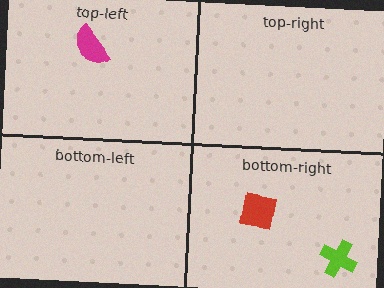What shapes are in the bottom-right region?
The lime cross, the red square.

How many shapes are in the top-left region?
1.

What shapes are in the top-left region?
The magenta semicircle.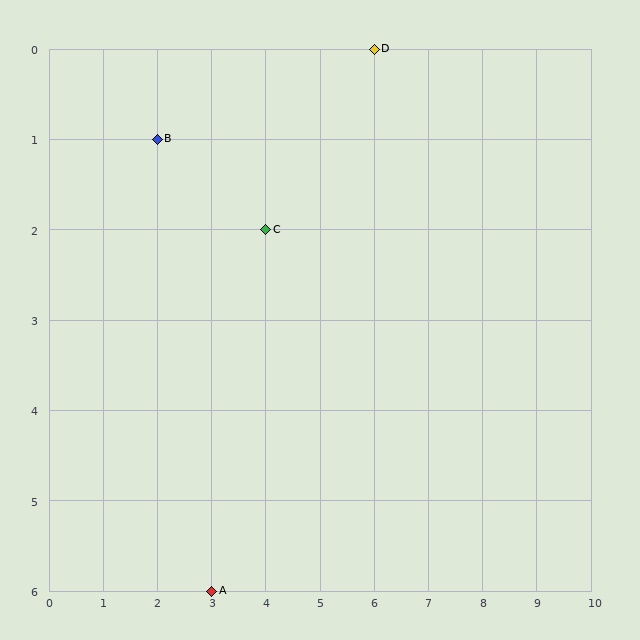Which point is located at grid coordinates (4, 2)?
Point C is at (4, 2).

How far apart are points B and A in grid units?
Points B and A are 1 column and 5 rows apart (about 5.1 grid units diagonally).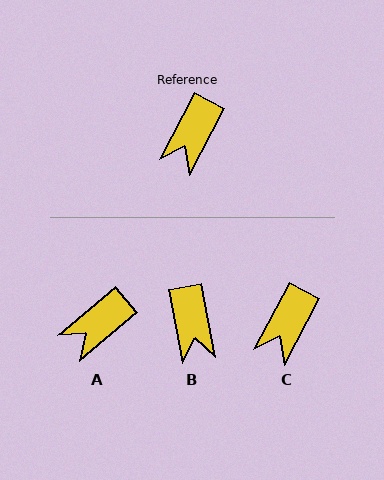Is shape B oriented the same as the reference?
No, it is off by about 39 degrees.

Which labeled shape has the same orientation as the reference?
C.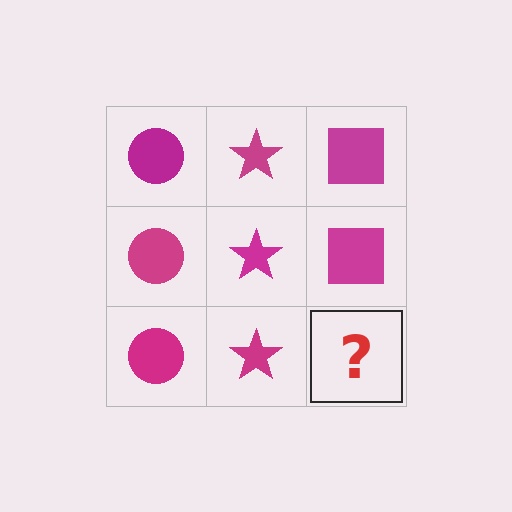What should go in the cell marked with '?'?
The missing cell should contain a magenta square.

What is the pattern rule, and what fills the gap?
The rule is that each column has a consistent shape. The gap should be filled with a magenta square.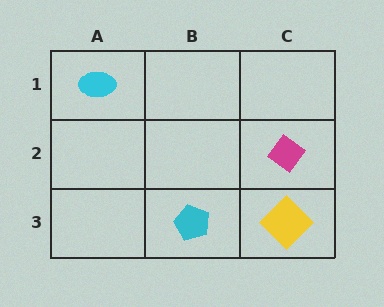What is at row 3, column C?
A yellow diamond.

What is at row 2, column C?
A magenta diamond.